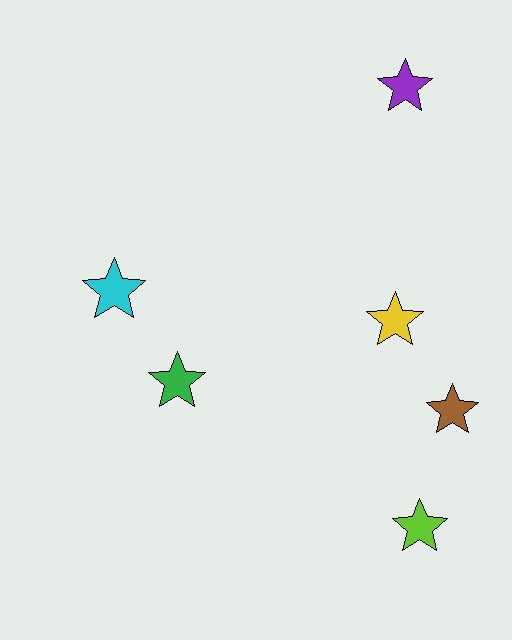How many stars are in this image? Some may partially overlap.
There are 6 stars.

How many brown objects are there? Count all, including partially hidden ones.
There is 1 brown object.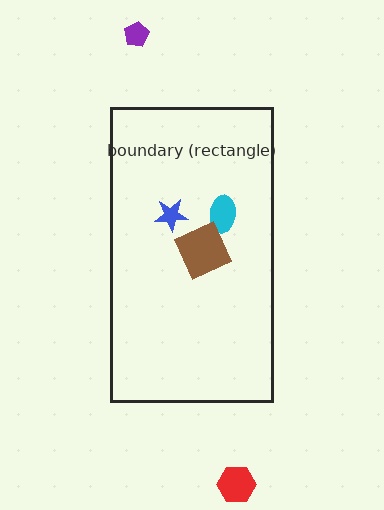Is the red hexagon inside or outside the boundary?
Outside.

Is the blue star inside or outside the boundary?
Inside.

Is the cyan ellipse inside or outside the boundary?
Inside.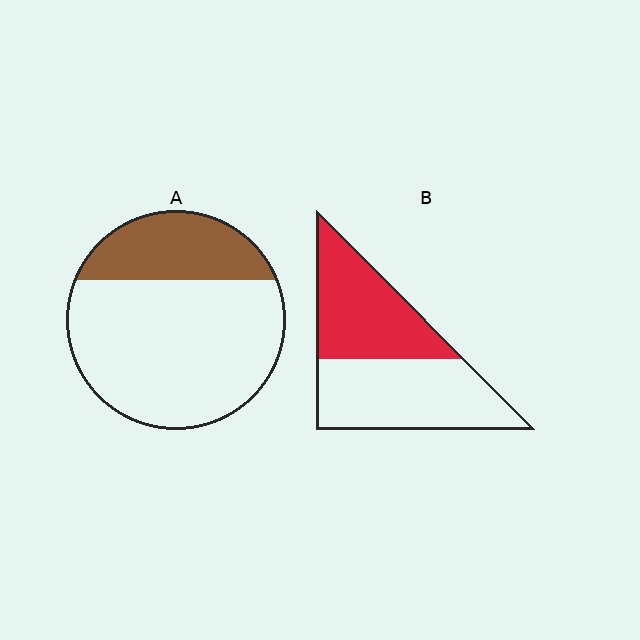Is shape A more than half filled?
No.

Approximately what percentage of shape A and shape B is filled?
A is approximately 25% and B is approximately 45%.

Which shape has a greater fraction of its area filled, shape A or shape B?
Shape B.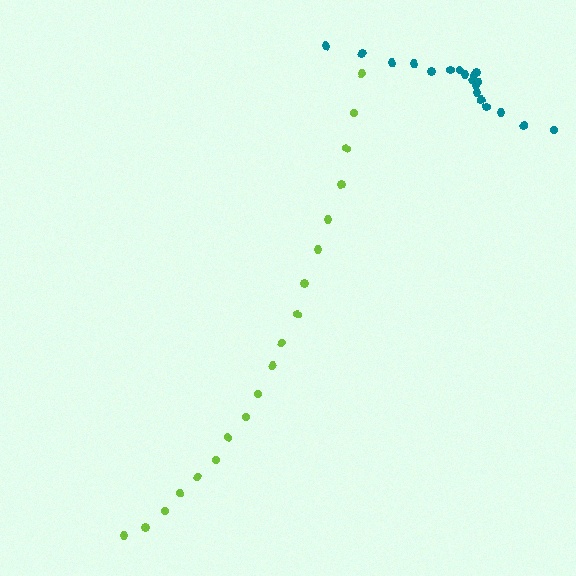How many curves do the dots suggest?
There are 2 distinct paths.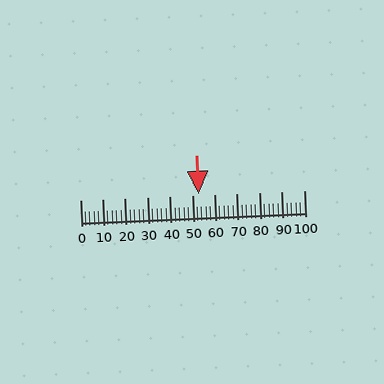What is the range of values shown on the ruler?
The ruler shows values from 0 to 100.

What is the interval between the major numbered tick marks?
The major tick marks are spaced 10 units apart.